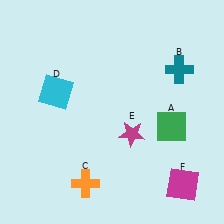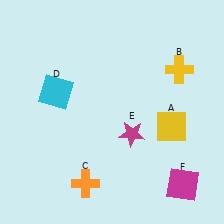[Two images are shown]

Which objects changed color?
A changed from green to yellow. B changed from teal to yellow.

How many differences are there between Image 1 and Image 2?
There are 2 differences between the two images.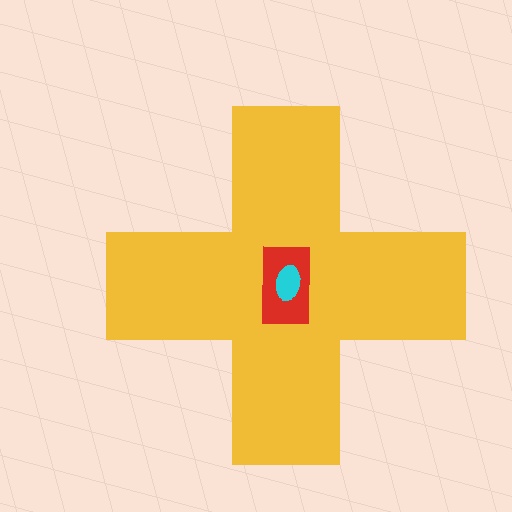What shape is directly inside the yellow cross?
The red rectangle.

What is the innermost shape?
The cyan ellipse.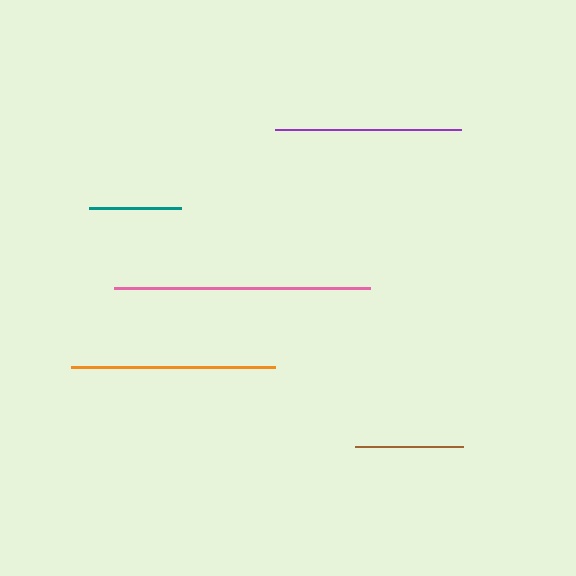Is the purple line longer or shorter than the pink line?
The pink line is longer than the purple line.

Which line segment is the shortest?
The teal line is the shortest at approximately 92 pixels.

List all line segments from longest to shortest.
From longest to shortest: pink, orange, purple, brown, teal.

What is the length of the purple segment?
The purple segment is approximately 186 pixels long.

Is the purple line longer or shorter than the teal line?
The purple line is longer than the teal line.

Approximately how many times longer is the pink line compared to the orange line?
The pink line is approximately 1.3 times the length of the orange line.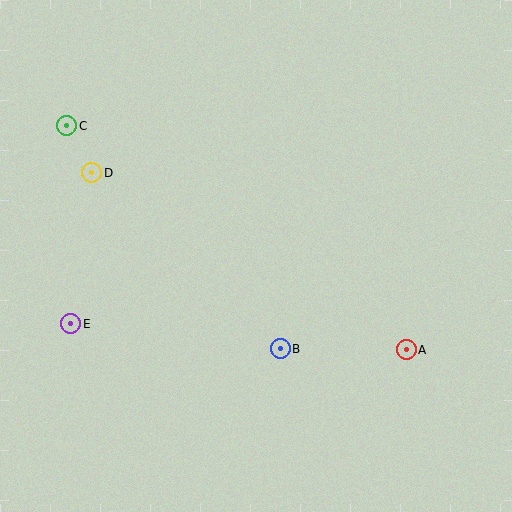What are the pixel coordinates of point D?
Point D is at (92, 173).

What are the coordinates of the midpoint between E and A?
The midpoint between E and A is at (239, 337).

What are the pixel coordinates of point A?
Point A is at (406, 350).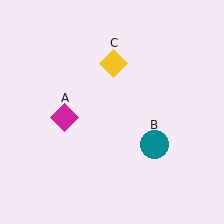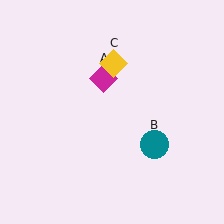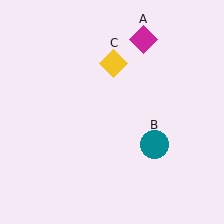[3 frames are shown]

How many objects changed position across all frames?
1 object changed position: magenta diamond (object A).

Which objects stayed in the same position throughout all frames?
Teal circle (object B) and yellow diamond (object C) remained stationary.